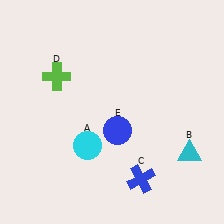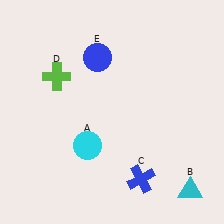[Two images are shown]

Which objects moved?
The objects that moved are: the cyan triangle (B), the blue circle (E).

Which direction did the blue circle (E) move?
The blue circle (E) moved up.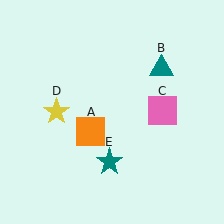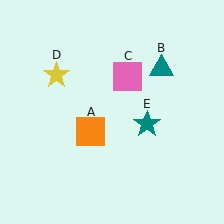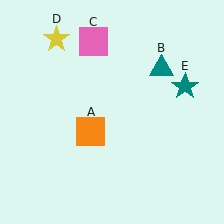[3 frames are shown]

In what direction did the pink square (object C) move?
The pink square (object C) moved up and to the left.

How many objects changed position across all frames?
3 objects changed position: pink square (object C), yellow star (object D), teal star (object E).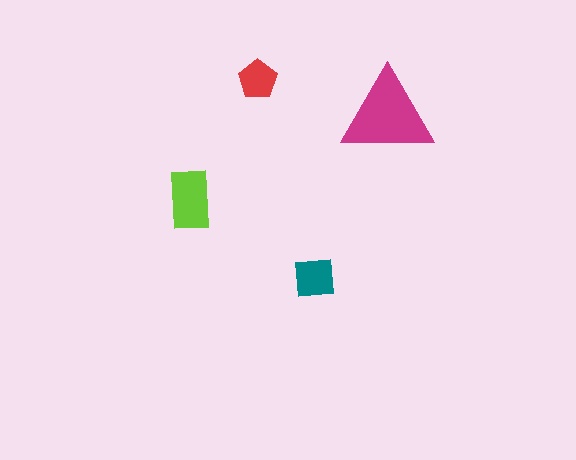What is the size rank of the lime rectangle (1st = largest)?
2nd.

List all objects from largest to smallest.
The magenta triangle, the lime rectangle, the teal square, the red pentagon.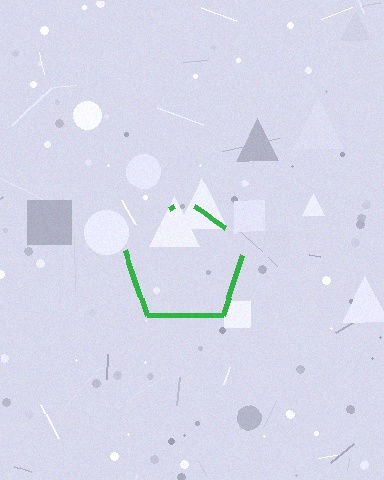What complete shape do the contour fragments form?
The contour fragments form a pentagon.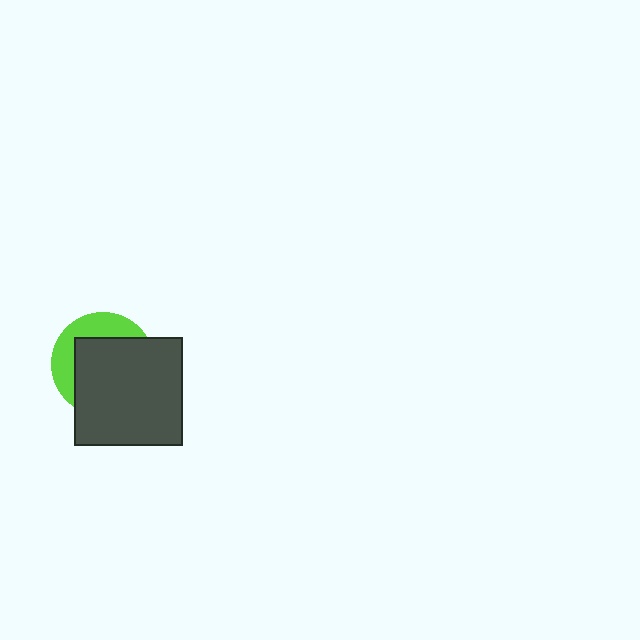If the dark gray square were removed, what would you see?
You would see the complete lime circle.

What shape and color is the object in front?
The object in front is a dark gray square.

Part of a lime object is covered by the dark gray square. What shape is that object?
It is a circle.